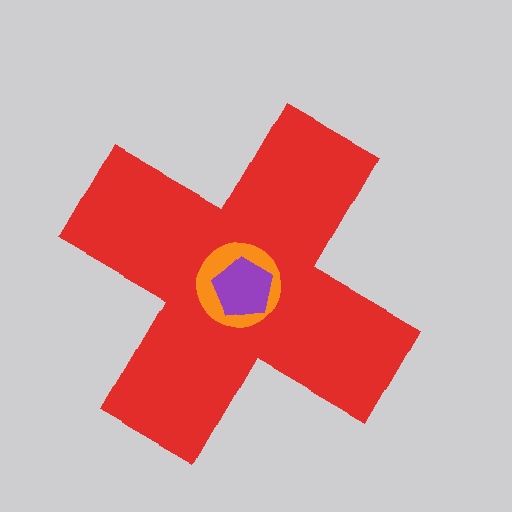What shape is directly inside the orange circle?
The purple pentagon.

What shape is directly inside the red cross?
The orange circle.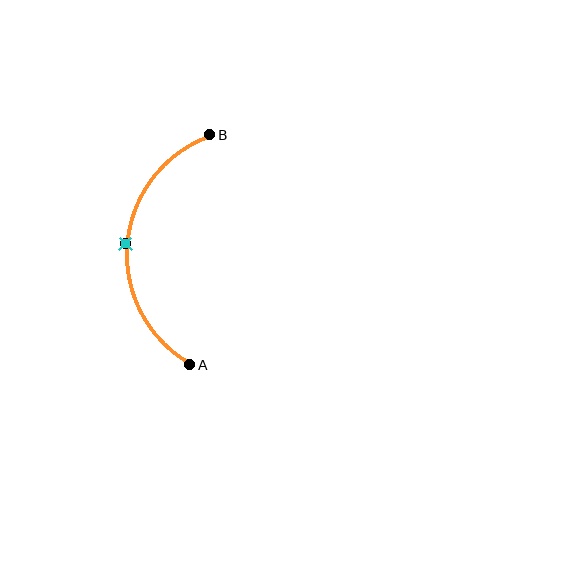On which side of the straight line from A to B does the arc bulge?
The arc bulges to the left of the straight line connecting A and B.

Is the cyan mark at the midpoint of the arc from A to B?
Yes. The cyan mark lies on the arc at equal arc-length from both A and B — it is the arc midpoint.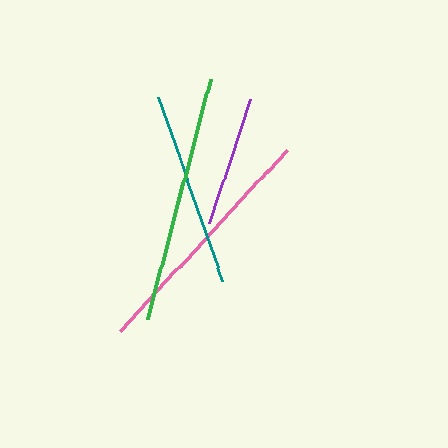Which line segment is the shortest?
The purple line is the shortest at approximately 130 pixels.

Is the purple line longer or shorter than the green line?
The green line is longer than the purple line.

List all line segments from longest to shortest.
From longest to shortest: green, pink, teal, purple.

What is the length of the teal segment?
The teal segment is approximately 195 pixels long.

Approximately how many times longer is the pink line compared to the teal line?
The pink line is approximately 1.3 times the length of the teal line.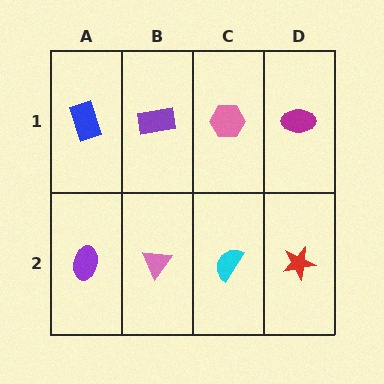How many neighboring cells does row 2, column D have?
2.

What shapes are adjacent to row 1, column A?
A purple ellipse (row 2, column A), a purple rectangle (row 1, column B).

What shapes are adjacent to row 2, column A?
A blue rectangle (row 1, column A), a pink triangle (row 2, column B).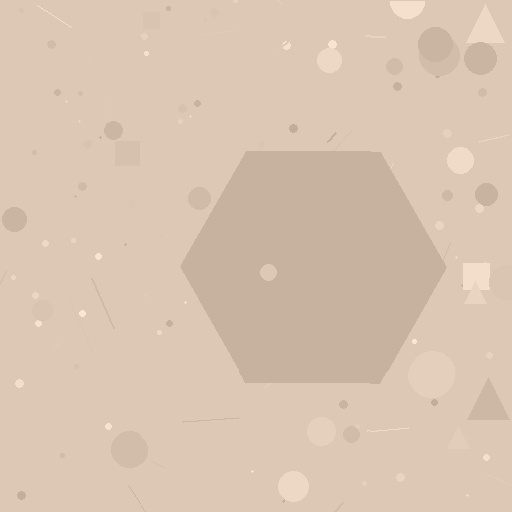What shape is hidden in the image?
A hexagon is hidden in the image.